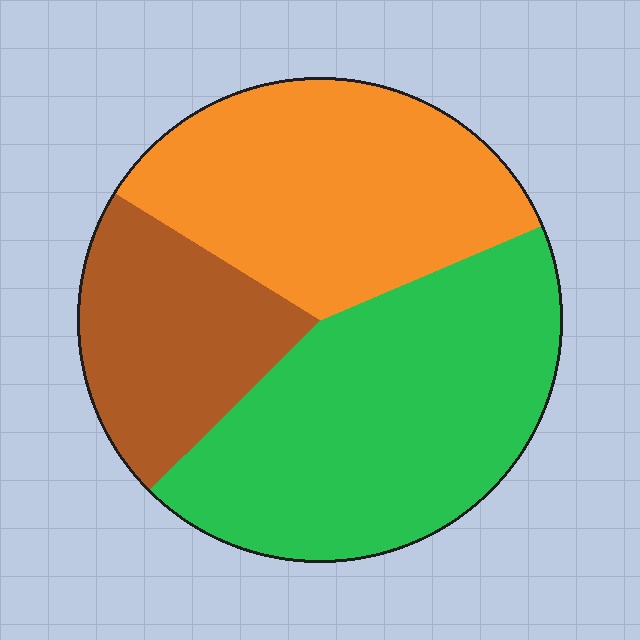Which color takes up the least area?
Brown, at roughly 20%.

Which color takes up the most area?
Green, at roughly 45%.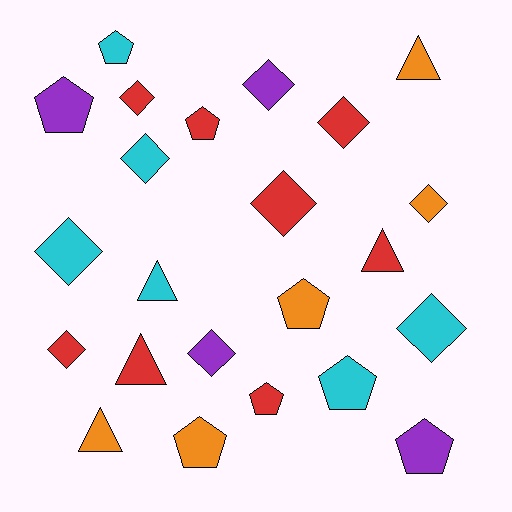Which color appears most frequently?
Red, with 8 objects.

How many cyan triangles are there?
There is 1 cyan triangle.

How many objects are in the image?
There are 23 objects.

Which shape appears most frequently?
Diamond, with 10 objects.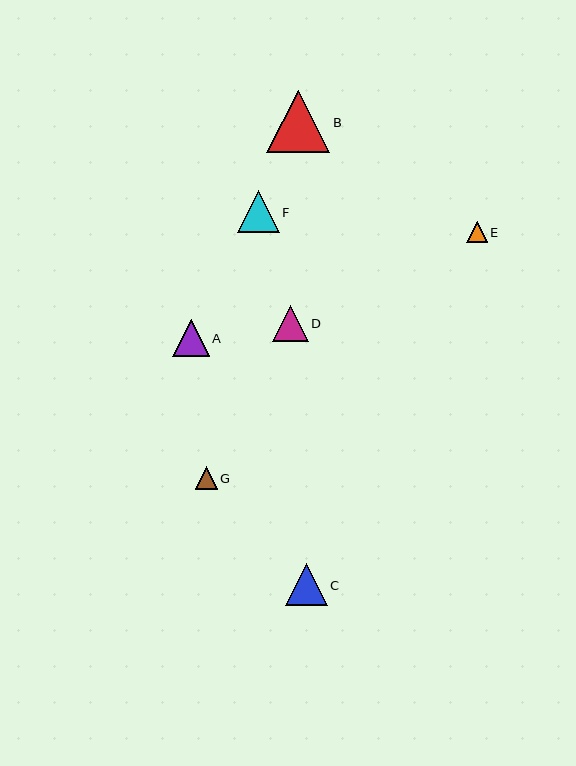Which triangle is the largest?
Triangle B is the largest with a size of approximately 63 pixels.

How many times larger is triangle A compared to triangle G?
Triangle A is approximately 1.6 times the size of triangle G.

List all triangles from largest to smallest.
From largest to smallest: B, F, C, A, D, G, E.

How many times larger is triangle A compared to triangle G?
Triangle A is approximately 1.6 times the size of triangle G.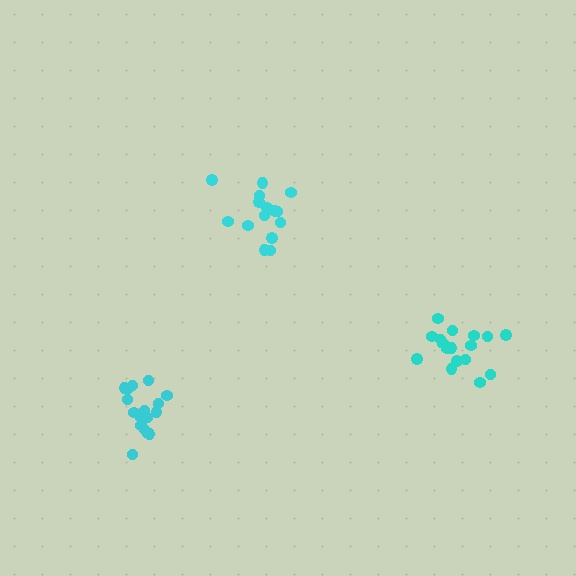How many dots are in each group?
Group 1: 17 dots, Group 2: 15 dots, Group 3: 18 dots (50 total).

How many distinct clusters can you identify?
There are 3 distinct clusters.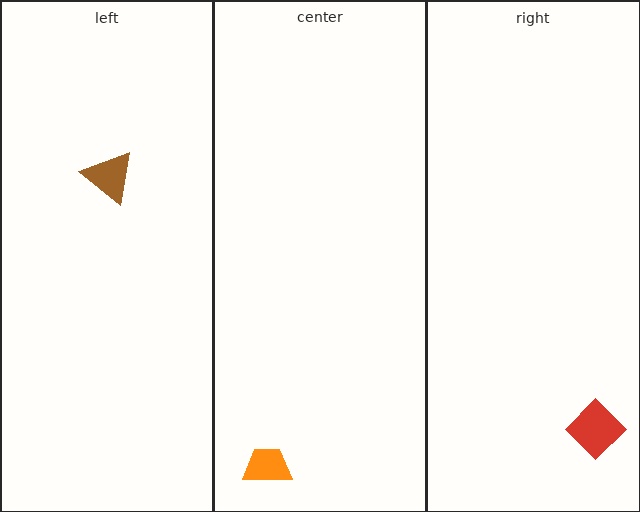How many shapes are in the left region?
1.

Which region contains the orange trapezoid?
The center region.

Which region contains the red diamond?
The right region.